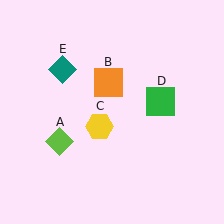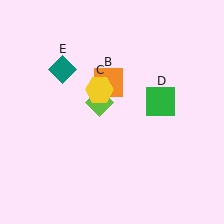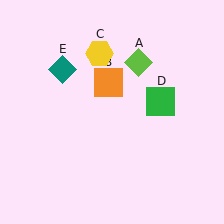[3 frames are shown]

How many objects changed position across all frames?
2 objects changed position: lime diamond (object A), yellow hexagon (object C).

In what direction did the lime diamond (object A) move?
The lime diamond (object A) moved up and to the right.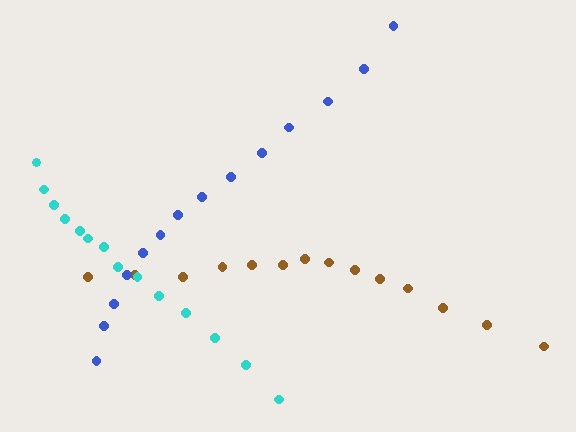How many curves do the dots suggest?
There are 3 distinct paths.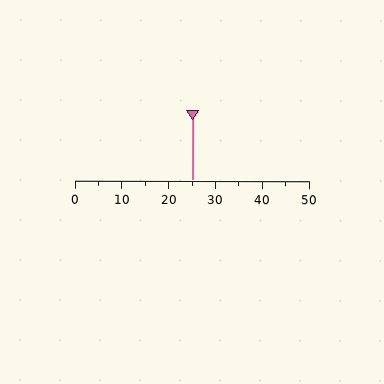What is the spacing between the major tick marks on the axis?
The major ticks are spaced 10 apart.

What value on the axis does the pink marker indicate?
The marker indicates approximately 25.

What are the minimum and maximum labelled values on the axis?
The axis runs from 0 to 50.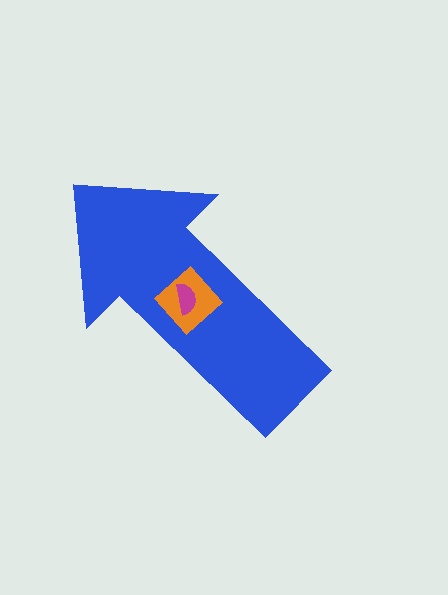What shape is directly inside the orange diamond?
The magenta semicircle.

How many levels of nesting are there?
3.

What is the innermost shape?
The magenta semicircle.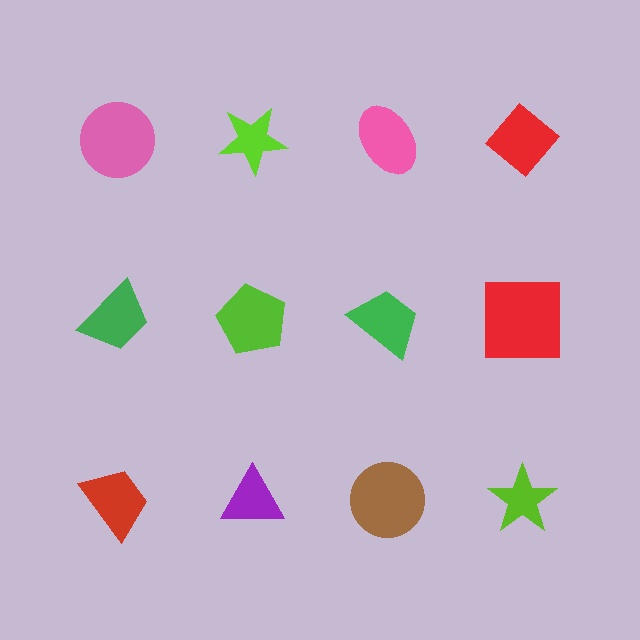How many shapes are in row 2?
4 shapes.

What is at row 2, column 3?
A green trapezoid.